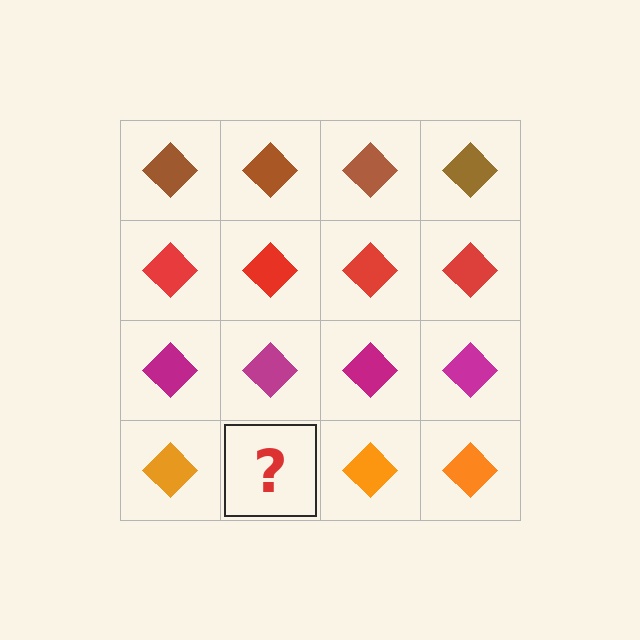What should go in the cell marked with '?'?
The missing cell should contain an orange diamond.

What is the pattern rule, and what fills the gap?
The rule is that each row has a consistent color. The gap should be filled with an orange diamond.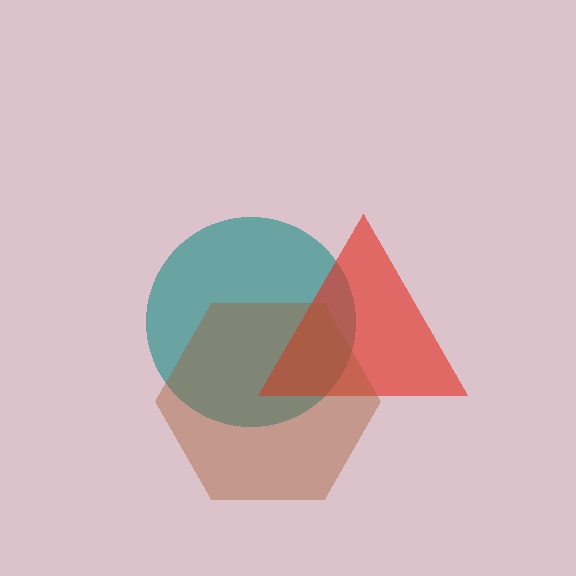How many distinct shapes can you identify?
There are 3 distinct shapes: a teal circle, a red triangle, a brown hexagon.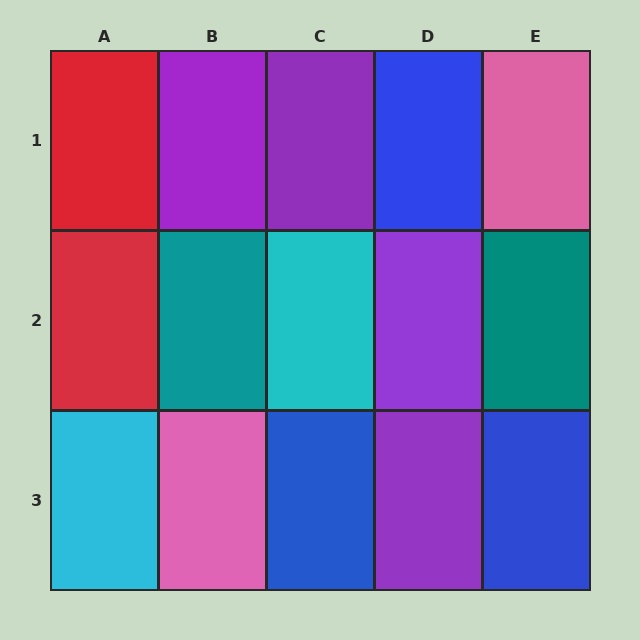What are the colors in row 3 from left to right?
Cyan, pink, blue, purple, blue.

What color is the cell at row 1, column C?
Purple.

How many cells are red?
2 cells are red.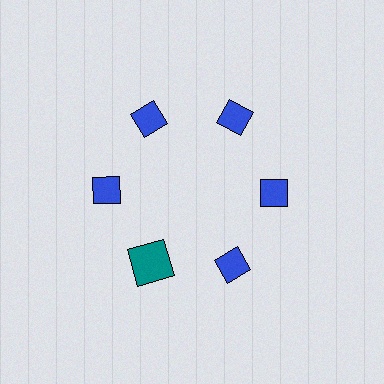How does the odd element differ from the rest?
It differs in both color (teal instead of blue) and shape (square instead of diamond).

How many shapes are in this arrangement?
There are 6 shapes arranged in a ring pattern.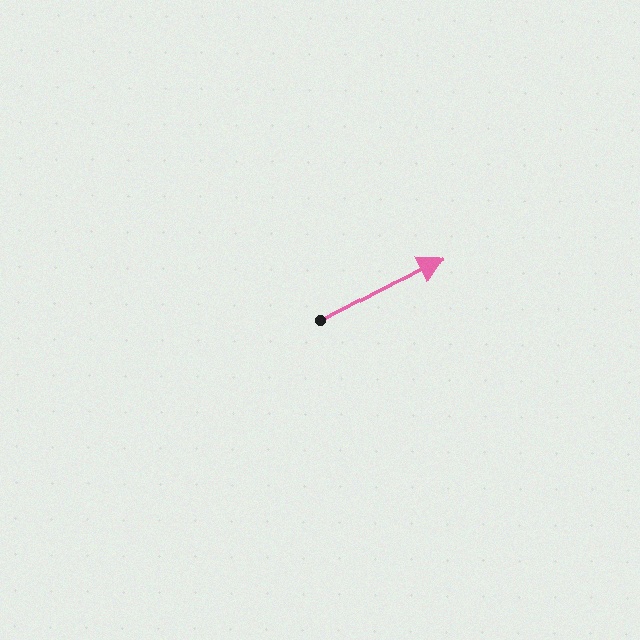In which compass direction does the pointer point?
Northeast.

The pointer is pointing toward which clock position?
Roughly 2 o'clock.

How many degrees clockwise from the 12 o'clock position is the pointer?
Approximately 63 degrees.